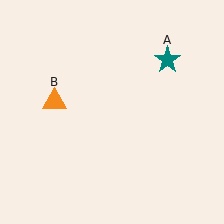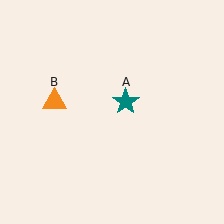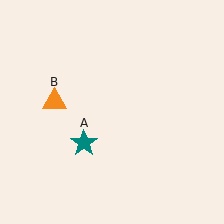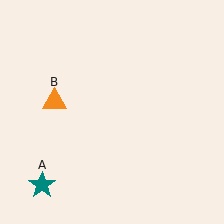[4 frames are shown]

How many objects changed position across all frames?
1 object changed position: teal star (object A).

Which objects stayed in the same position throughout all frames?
Orange triangle (object B) remained stationary.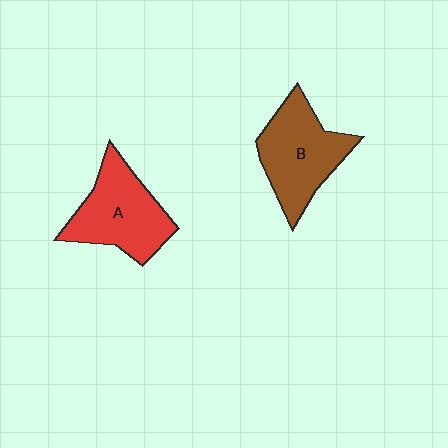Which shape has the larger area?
Shape B (brown).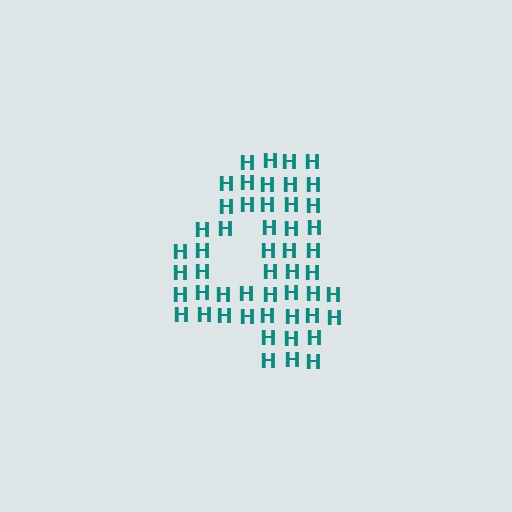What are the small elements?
The small elements are letter H's.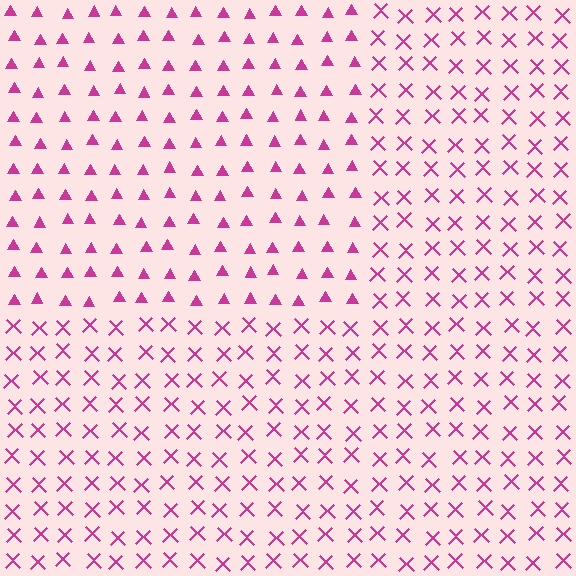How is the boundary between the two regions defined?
The boundary is defined by a change in element shape: triangles inside vs. X marks outside. All elements share the same color and spacing.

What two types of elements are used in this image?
The image uses triangles inside the rectangle region and X marks outside it.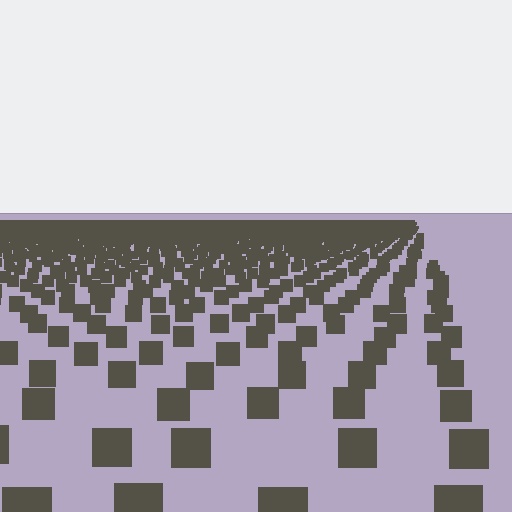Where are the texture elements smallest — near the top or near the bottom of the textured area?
Near the top.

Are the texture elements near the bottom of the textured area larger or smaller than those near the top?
Larger. Near the bottom, elements are closer to the viewer and appear at a bigger on-screen size.